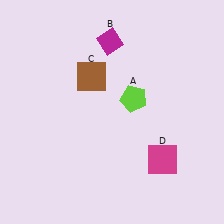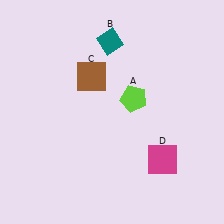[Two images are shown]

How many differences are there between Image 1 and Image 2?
There is 1 difference between the two images.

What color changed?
The diamond (B) changed from magenta in Image 1 to teal in Image 2.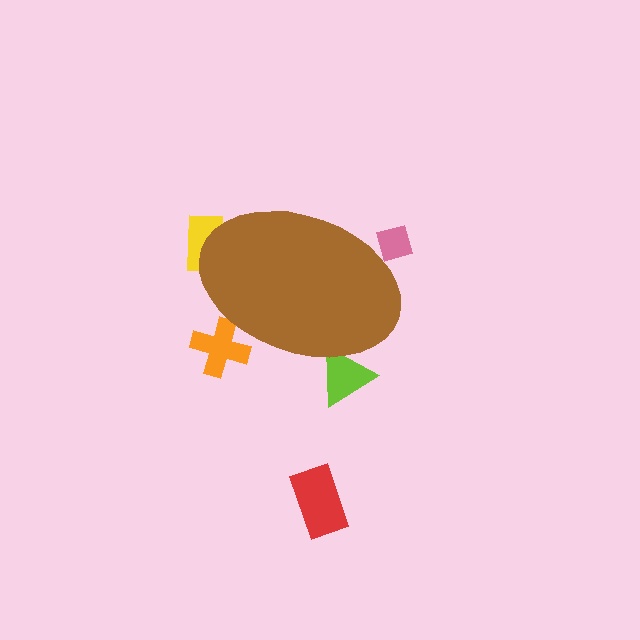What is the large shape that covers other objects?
A brown ellipse.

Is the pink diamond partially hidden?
Yes, the pink diamond is partially hidden behind the brown ellipse.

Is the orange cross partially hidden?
Yes, the orange cross is partially hidden behind the brown ellipse.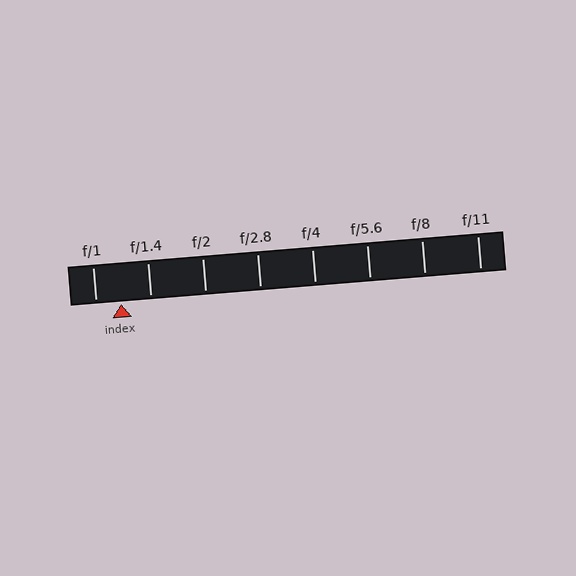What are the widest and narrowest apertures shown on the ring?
The widest aperture shown is f/1 and the narrowest is f/11.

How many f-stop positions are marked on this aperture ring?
There are 8 f-stop positions marked.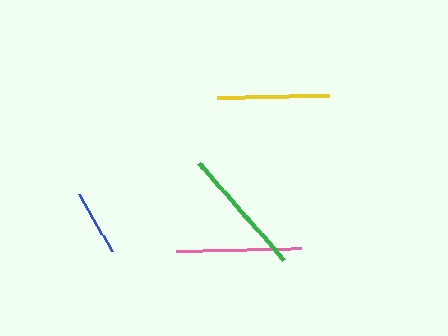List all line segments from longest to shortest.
From longest to shortest: green, pink, yellow, blue.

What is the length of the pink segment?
The pink segment is approximately 124 pixels long.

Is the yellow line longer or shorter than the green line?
The green line is longer than the yellow line.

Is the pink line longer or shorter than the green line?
The green line is longer than the pink line.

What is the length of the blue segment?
The blue segment is approximately 65 pixels long.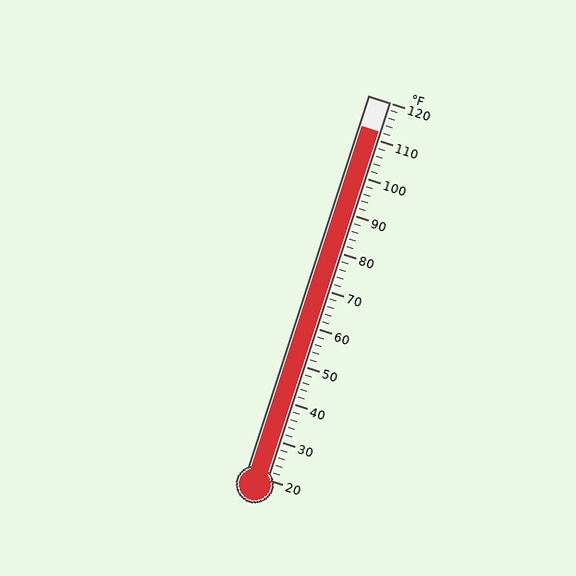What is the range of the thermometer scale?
The thermometer scale ranges from 20°F to 120°F.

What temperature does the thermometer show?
The thermometer shows approximately 112°F.